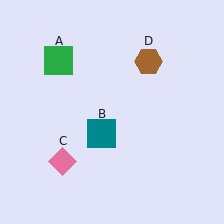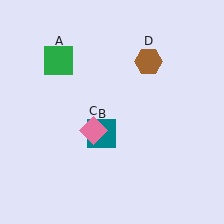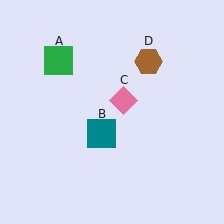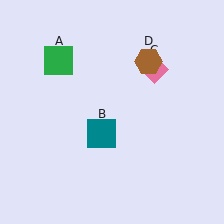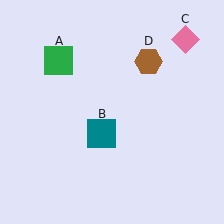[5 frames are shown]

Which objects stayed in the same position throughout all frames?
Green square (object A) and teal square (object B) and brown hexagon (object D) remained stationary.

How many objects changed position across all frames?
1 object changed position: pink diamond (object C).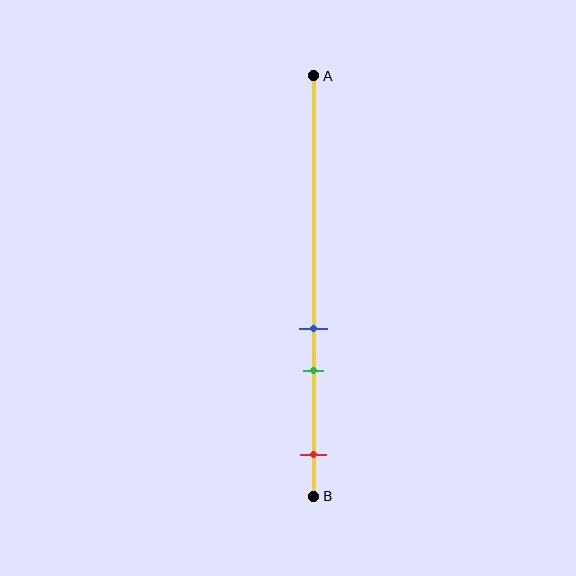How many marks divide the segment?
There are 3 marks dividing the segment.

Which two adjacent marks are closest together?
The blue and green marks are the closest adjacent pair.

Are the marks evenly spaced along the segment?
No, the marks are not evenly spaced.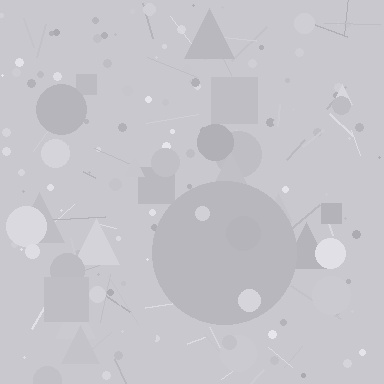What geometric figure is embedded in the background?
A circle is embedded in the background.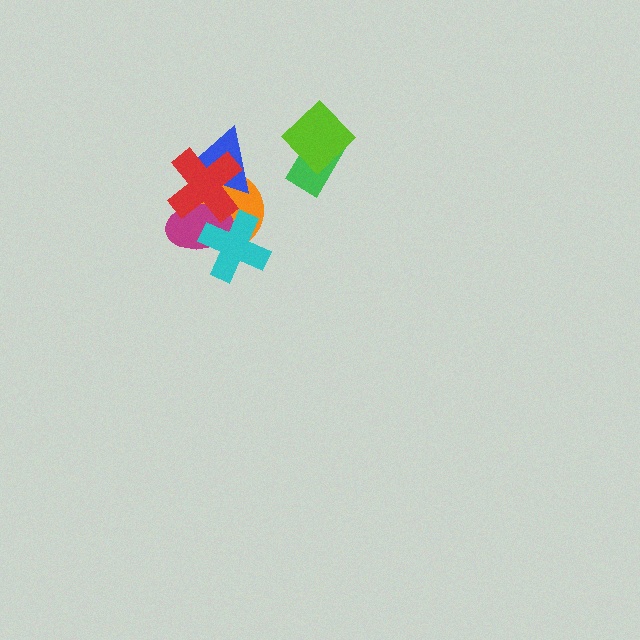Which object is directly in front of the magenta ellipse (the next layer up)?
The cyan cross is directly in front of the magenta ellipse.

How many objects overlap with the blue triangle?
2 objects overlap with the blue triangle.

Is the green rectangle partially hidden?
Yes, it is partially covered by another shape.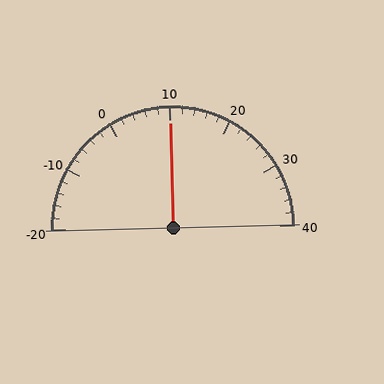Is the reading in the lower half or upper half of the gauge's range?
The reading is in the upper half of the range (-20 to 40).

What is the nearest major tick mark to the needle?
The nearest major tick mark is 10.